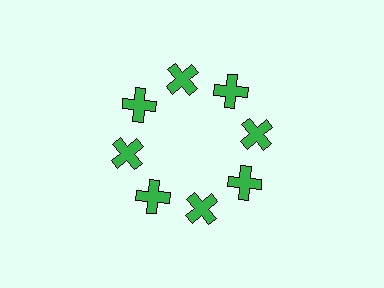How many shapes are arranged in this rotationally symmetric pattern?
There are 8 shapes, arranged in 8 groups of 1.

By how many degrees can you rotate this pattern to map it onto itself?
The pattern maps onto itself every 45 degrees of rotation.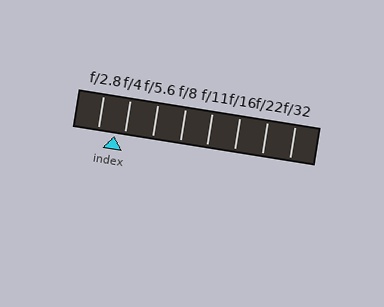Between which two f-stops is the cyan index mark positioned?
The index mark is between f/2.8 and f/4.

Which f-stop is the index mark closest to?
The index mark is closest to f/4.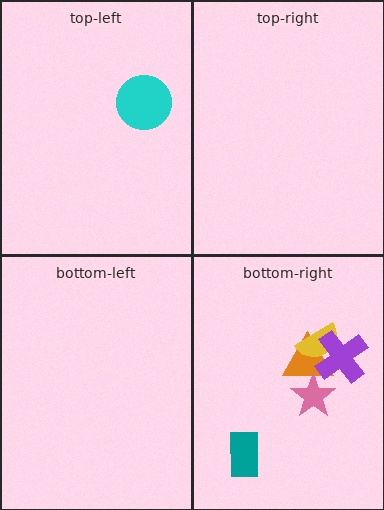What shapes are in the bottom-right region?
The orange triangle, the yellow semicircle, the purple cross, the pink star, the teal rectangle.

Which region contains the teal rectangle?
The bottom-right region.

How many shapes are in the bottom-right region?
5.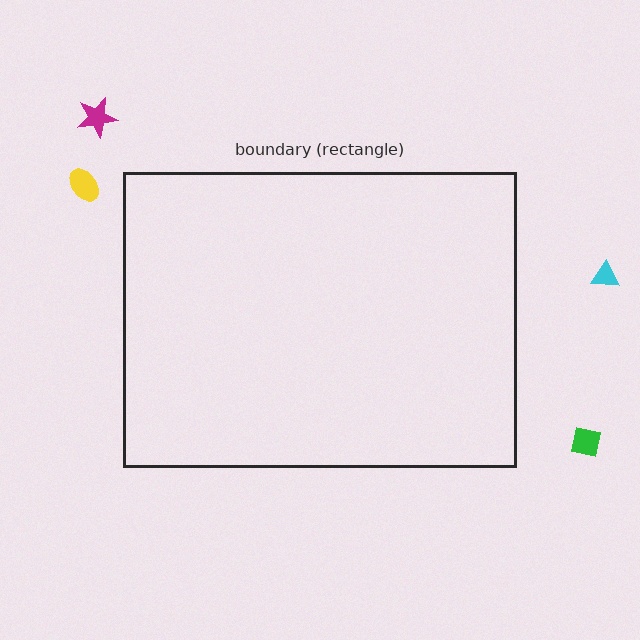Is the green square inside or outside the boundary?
Outside.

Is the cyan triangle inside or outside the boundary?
Outside.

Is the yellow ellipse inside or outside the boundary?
Outside.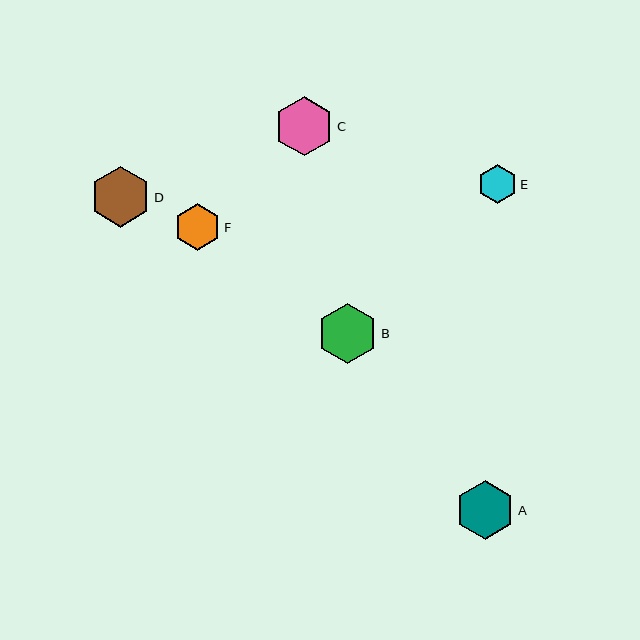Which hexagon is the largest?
Hexagon D is the largest with a size of approximately 60 pixels.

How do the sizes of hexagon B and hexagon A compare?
Hexagon B and hexagon A are approximately the same size.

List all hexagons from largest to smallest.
From largest to smallest: D, B, C, A, F, E.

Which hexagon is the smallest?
Hexagon E is the smallest with a size of approximately 39 pixels.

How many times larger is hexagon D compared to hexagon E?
Hexagon D is approximately 1.6 times the size of hexagon E.